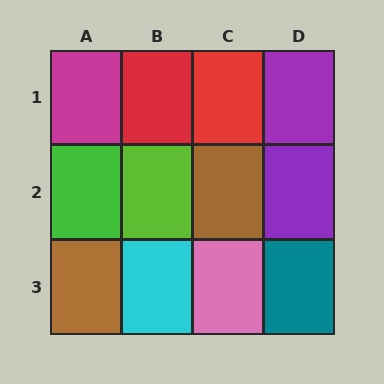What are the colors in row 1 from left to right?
Magenta, red, red, purple.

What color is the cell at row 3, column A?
Brown.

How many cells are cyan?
1 cell is cyan.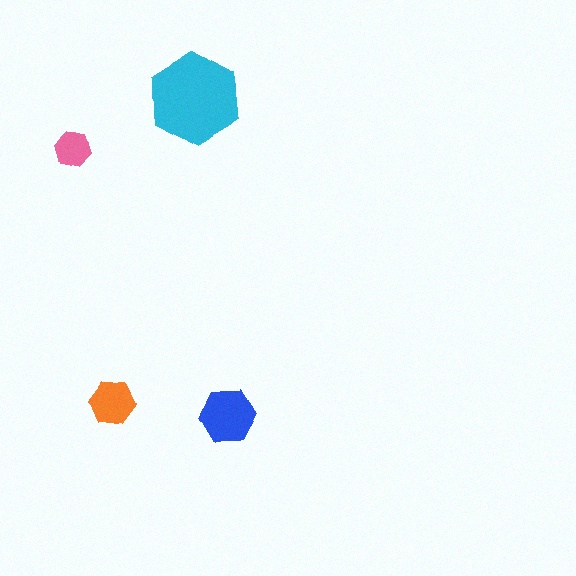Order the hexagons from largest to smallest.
the cyan one, the blue one, the orange one, the pink one.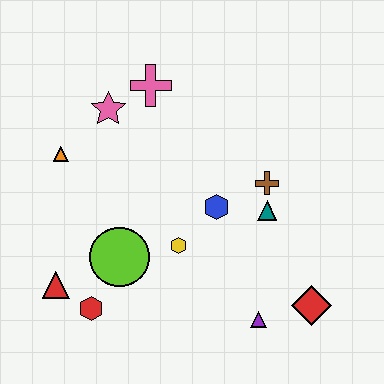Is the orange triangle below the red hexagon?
No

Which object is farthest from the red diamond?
The orange triangle is farthest from the red diamond.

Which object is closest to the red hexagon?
The red triangle is closest to the red hexagon.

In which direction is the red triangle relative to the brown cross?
The red triangle is to the left of the brown cross.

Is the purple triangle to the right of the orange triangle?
Yes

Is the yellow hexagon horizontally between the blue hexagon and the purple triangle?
No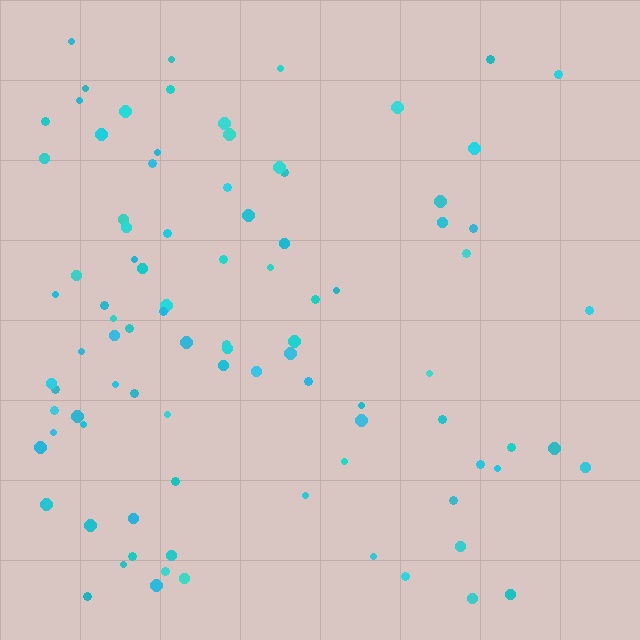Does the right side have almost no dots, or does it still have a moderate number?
Still a moderate number, just noticeably fewer than the left.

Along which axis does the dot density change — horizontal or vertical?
Horizontal.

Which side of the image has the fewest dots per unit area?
The right.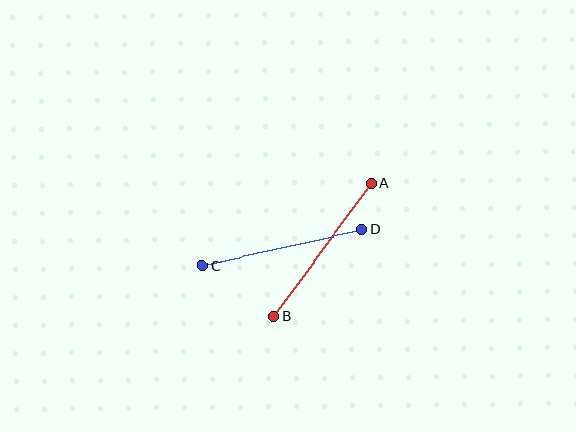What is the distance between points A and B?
The distance is approximately 164 pixels.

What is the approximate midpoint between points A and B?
The midpoint is at approximately (322, 250) pixels.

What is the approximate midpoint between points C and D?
The midpoint is at approximately (282, 248) pixels.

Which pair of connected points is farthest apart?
Points A and B are farthest apart.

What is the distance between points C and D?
The distance is approximately 164 pixels.